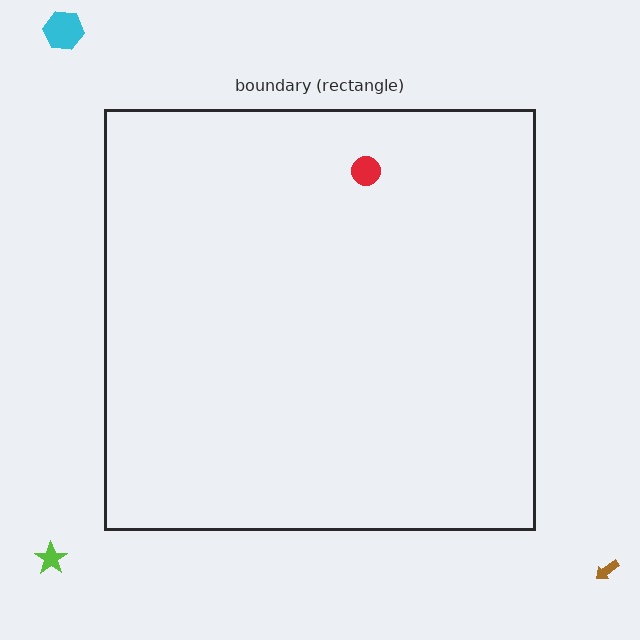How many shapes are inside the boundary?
1 inside, 3 outside.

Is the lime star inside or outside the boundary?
Outside.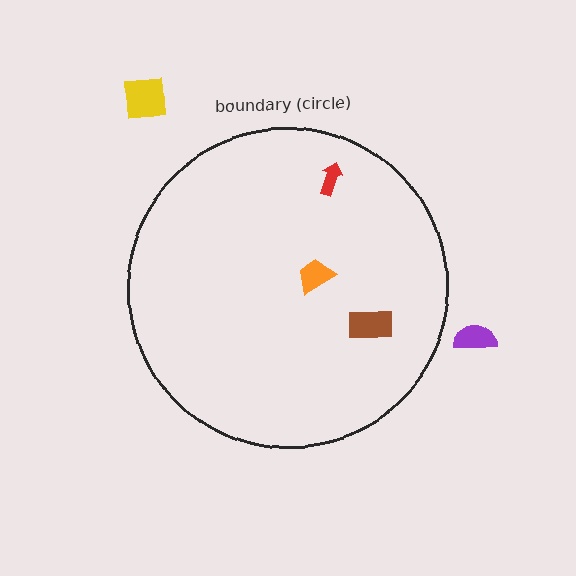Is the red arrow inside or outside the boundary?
Inside.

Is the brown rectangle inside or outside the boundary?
Inside.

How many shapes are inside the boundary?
3 inside, 2 outside.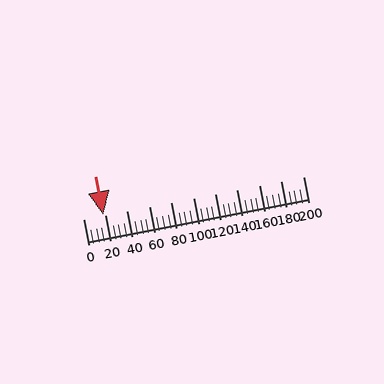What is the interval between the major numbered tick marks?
The major tick marks are spaced 20 units apart.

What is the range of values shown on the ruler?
The ruler shows values from 0 to 200.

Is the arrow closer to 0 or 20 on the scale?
The arrow is closer to 20.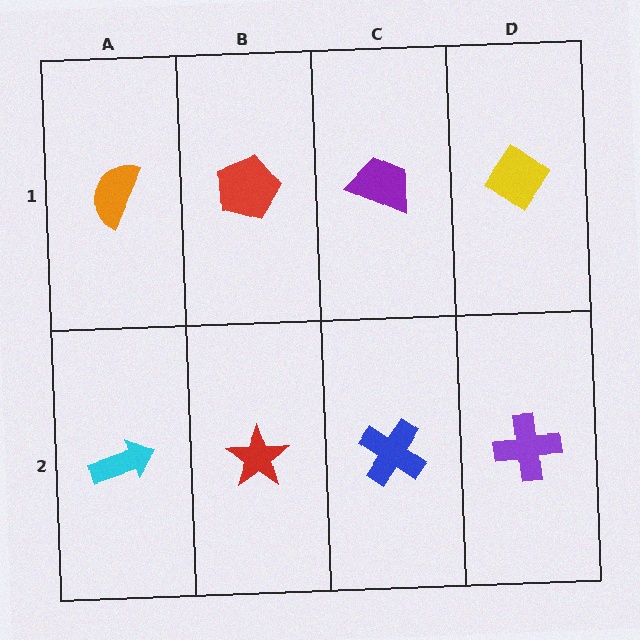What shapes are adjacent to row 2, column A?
An orange semicircle (row 1, column A), a red star (row 2, column B).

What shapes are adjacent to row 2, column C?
A purple trapezoid (row 1, column C), a red star (row 2, column B), a purple cross (row 2, column D).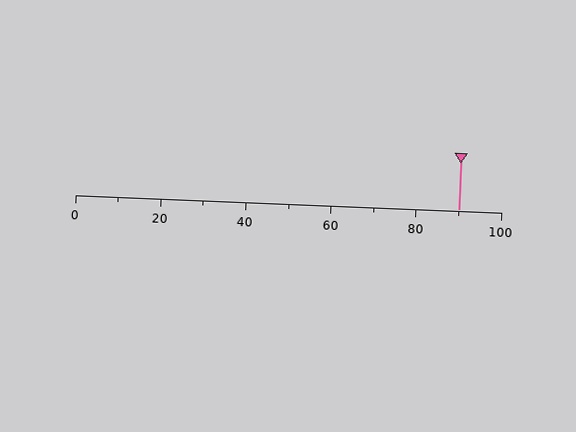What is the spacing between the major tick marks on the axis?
The major ticks are spaced 20 apart.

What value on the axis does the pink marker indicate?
The marker indicates approximately 90.